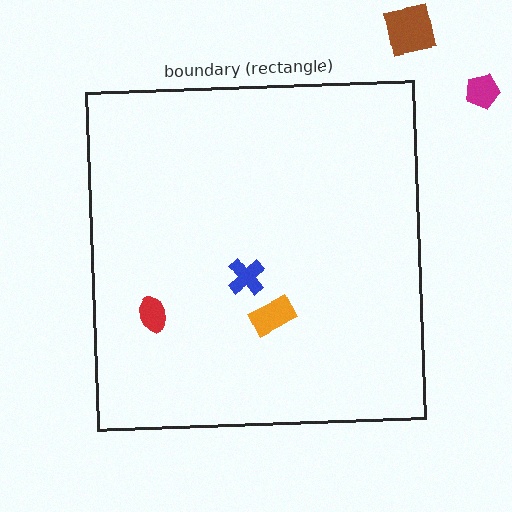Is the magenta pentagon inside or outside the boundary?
Outside.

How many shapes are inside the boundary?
3 inside, 2 outside.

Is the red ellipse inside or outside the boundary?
Inside.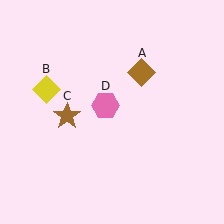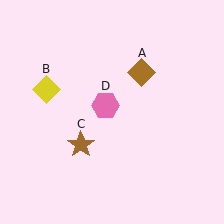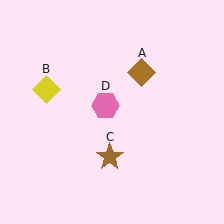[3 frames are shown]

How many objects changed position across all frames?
1 object changed position: brown star (object C).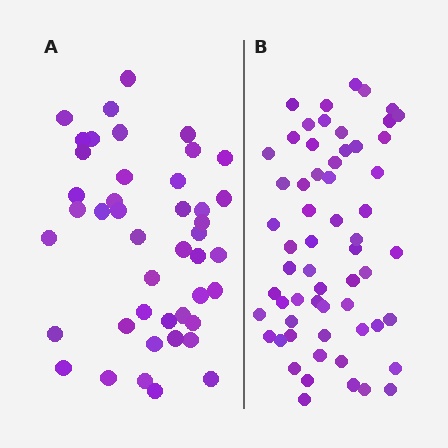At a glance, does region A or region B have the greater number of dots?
Region B (the right region) has more dots.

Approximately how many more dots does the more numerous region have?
Region B has approximately 15 more dots than region A.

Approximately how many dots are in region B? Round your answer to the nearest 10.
About 60 dots.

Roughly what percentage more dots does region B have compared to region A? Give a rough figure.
About 35% more.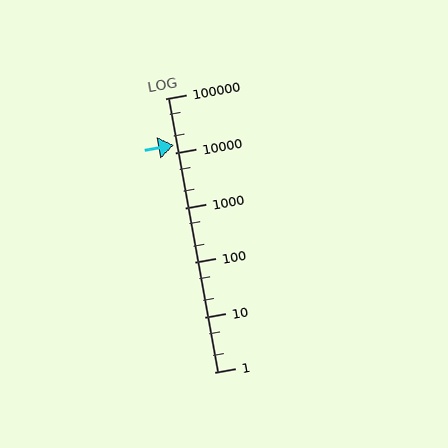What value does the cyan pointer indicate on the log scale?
The pointer indicates approximately 14000.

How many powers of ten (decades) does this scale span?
The scale spans 5 decades, from 1 to 100000.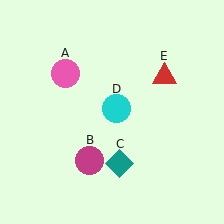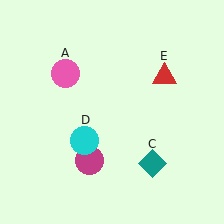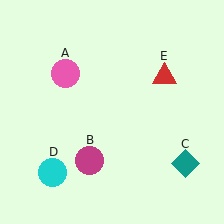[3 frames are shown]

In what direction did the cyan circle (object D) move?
The cyan circle (object D) moved down and to the left.